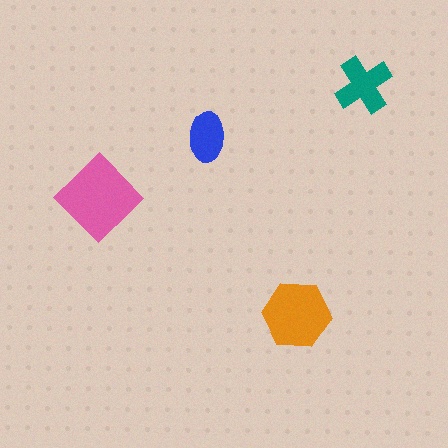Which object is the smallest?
The blue ellipse.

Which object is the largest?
The pink diamond.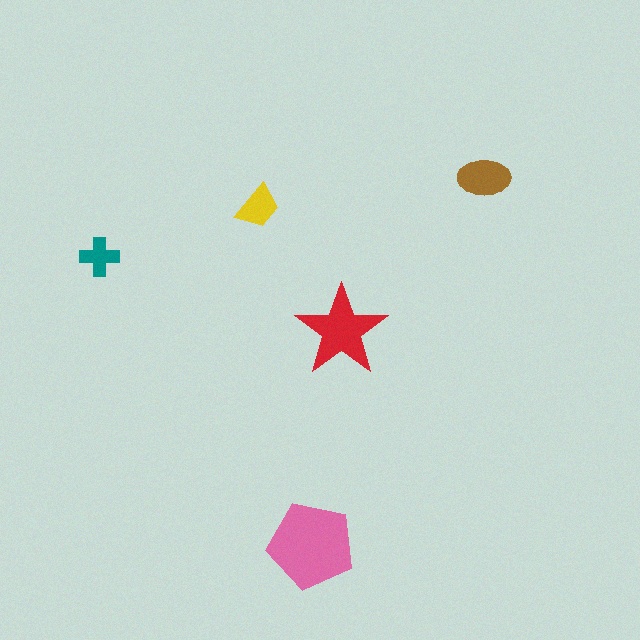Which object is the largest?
The pink pentagon.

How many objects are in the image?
There are 5 objects in the image.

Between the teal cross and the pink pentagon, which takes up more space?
The pink pentagon.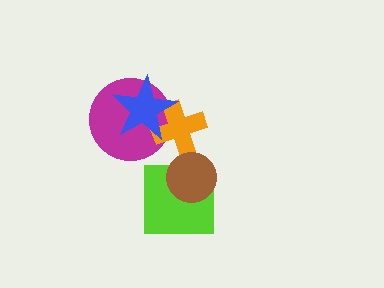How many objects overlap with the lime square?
1 object overlaps with the lime square.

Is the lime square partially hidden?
Yes, it is partially covered by another shape.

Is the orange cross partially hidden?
Yes, it is partially covered by another shape.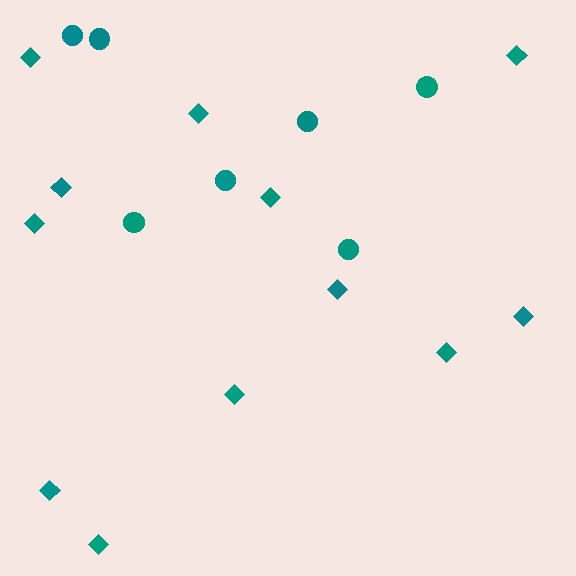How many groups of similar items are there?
There are 2 groups: one group of diamonds (12) and one group of circles (7).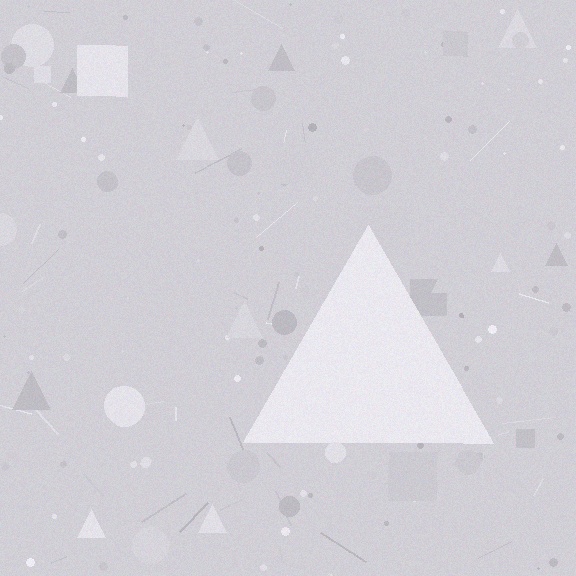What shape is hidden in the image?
A triangle is hidden in the image.